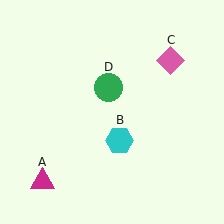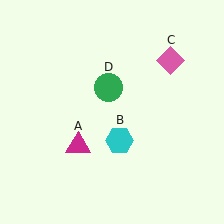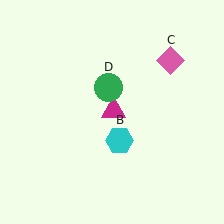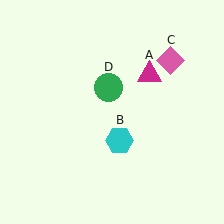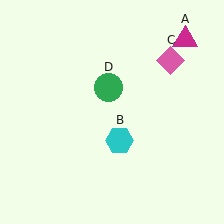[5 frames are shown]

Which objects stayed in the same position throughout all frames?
Cyan hexagon (object B) and pink diamond (object C) and green circle (object D) remained stationary.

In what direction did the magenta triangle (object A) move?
The magenta triangle (object A) moved up and to the right.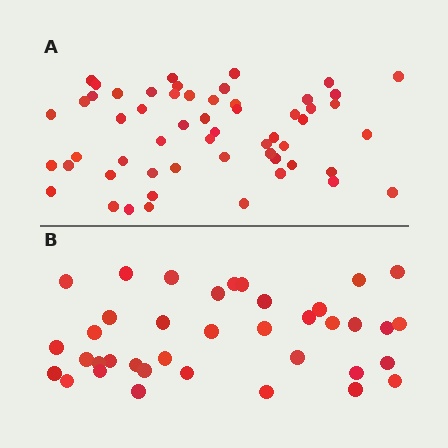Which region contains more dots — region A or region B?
Region A (the top region) has more dots.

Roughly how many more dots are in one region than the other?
Region A has approximately 20 more dots than region B.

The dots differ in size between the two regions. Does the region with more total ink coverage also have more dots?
No. Region B has more total ink coverage because its dots are larger, but region A actually contains more individual dots. Total area can be misleading — the number of items is what matters here.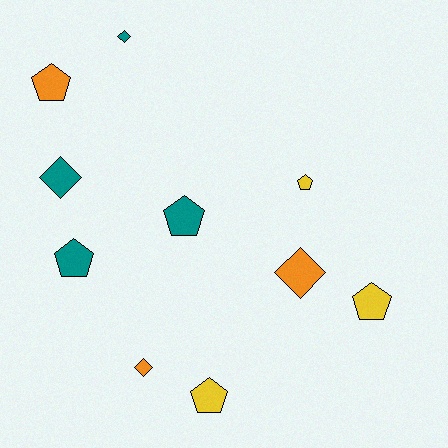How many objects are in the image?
There are 10 objects.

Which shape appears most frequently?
Pentagon, with 6 objects.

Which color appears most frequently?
Teal, with 4 objects.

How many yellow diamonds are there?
There are no yellow diamonds.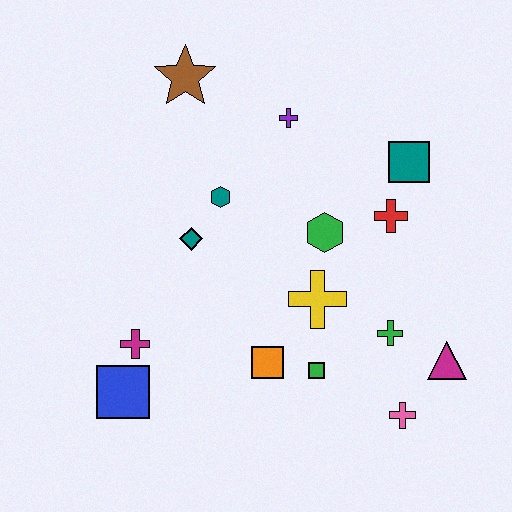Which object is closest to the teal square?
The red cross is closest to the teal square.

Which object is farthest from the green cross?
The brown star is farthest from the green cross.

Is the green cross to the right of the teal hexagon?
Yes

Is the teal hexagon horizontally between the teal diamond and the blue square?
No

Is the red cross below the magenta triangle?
No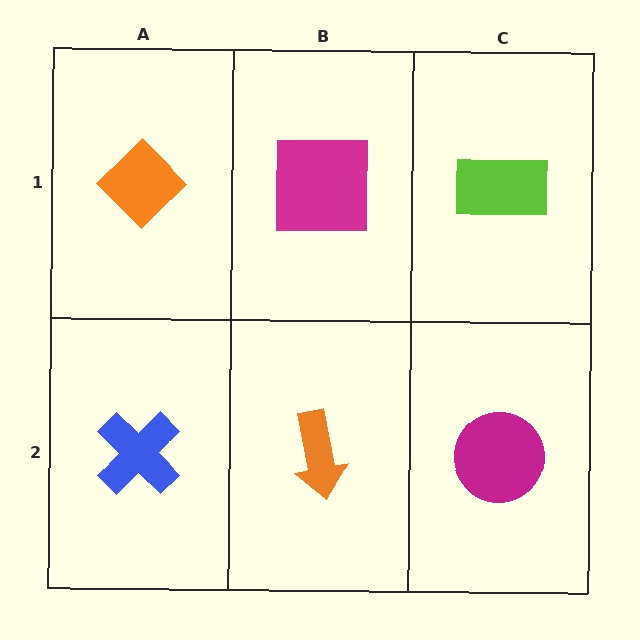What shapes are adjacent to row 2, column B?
A magenta square (row 1, column B), a blue cross (row 2, column A), a magenta circle (row 2, column C).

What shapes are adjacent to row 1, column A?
A blue cross (row 2, column A), a magenta square (row 1, column B).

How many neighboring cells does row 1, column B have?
3.